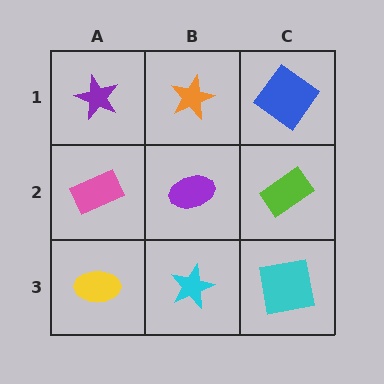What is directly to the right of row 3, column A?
A cyan star.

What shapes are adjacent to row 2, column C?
A blue diamond (row 1, column C), a cyan square (row 3, column C), a purple ellipse (row 2, column B).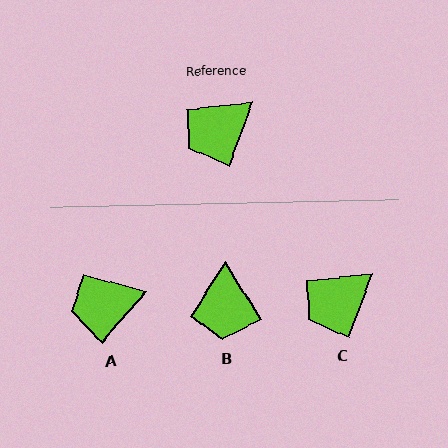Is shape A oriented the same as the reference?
No, it is off by about 21 degrees.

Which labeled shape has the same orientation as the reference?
C.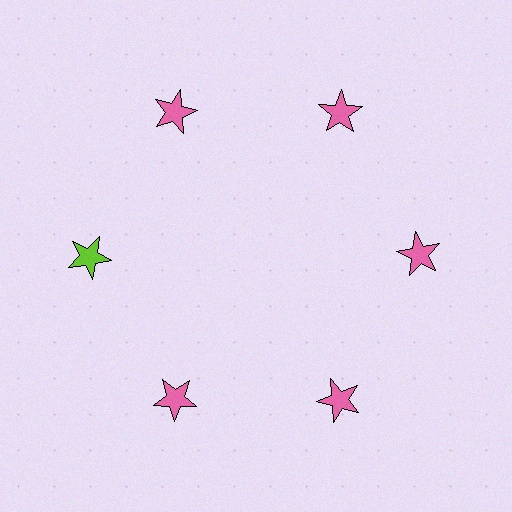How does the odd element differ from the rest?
It has a different color: lime instead of pink.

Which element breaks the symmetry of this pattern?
The lime star at roughly the 9 o'clock position breaks the symmetry. All other shapes are pink stars.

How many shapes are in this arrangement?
There are 6 shapes arranged in a ring pattern.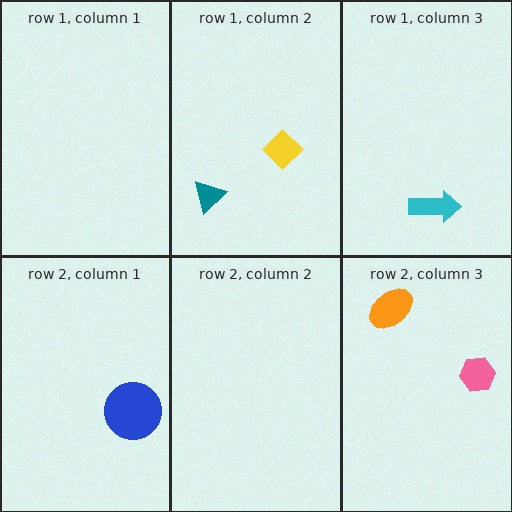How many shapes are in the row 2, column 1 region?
1.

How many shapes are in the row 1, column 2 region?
2.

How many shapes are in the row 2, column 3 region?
2.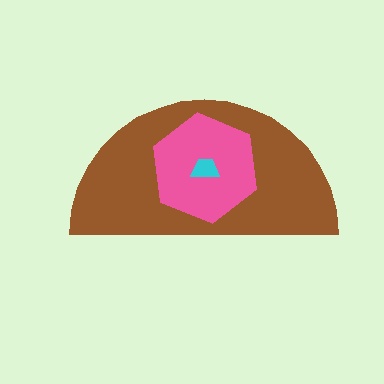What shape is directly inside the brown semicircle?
The pink hexagon.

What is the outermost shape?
The brown semicircle.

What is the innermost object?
The cyan trapezoid.